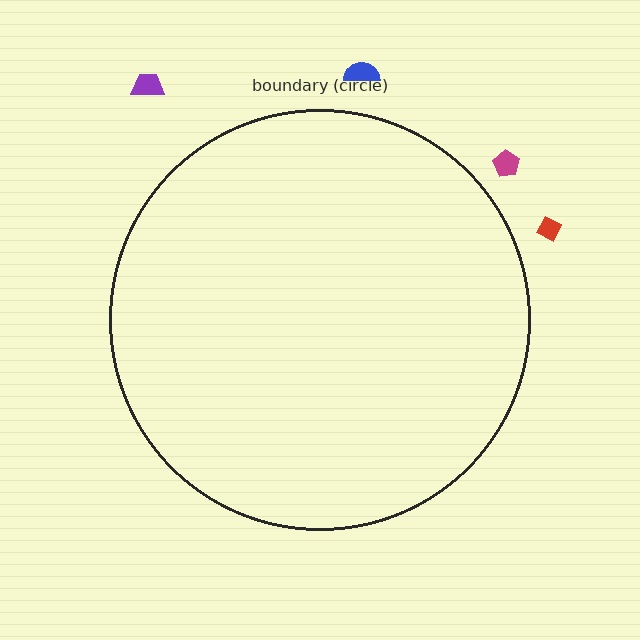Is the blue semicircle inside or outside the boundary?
Outside.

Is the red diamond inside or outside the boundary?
Outside.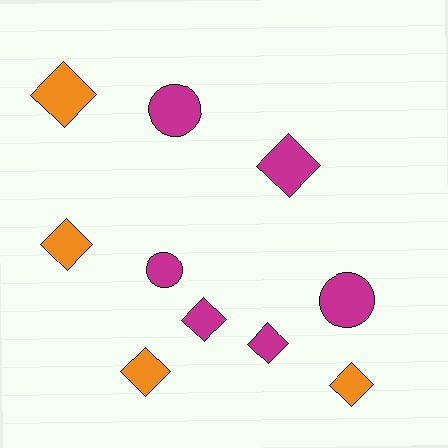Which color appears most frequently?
Magenta, with 6 objects.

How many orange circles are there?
There are no orange circles.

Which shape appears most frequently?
Diamond, with 7 objects.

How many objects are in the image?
There are 10 objects.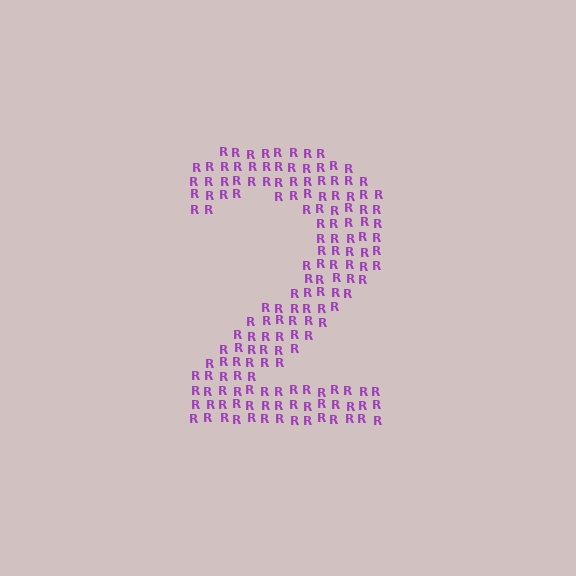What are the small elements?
The small elements are letter R's.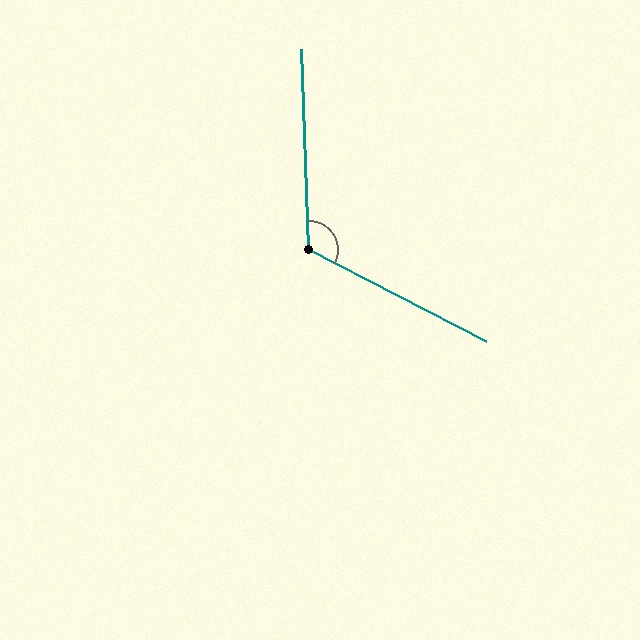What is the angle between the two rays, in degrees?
Approximately 119 degrees.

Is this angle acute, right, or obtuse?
It is obtuse.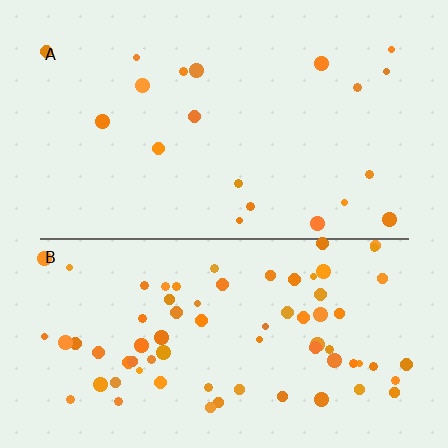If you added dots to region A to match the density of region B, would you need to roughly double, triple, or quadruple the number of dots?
Approximately quadruple.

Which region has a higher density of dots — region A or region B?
B (the bottom).